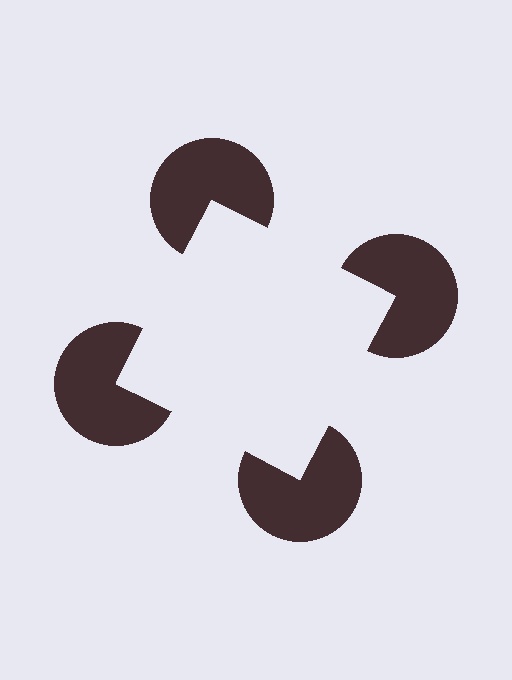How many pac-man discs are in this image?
There are 4 — one at each vertex of the illusory square.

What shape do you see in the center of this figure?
An illusory square — its edges are inferred from the aligned wedge cuts in the pac-man discs, not physically drawn.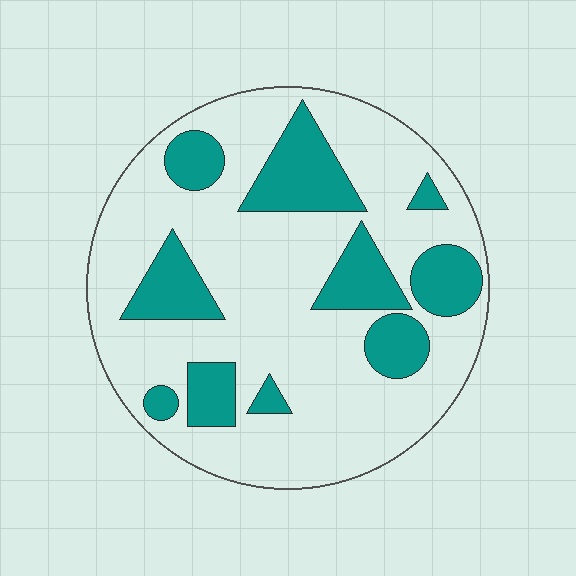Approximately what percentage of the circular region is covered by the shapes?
Approximately 25%.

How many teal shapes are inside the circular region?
10.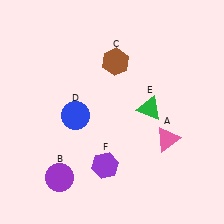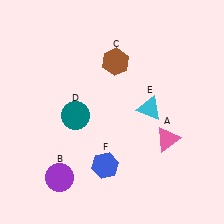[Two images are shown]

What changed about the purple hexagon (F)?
In Image 1, F is purple. In Image 2, it changed to blue.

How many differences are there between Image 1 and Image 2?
There are 3 differences between the two images.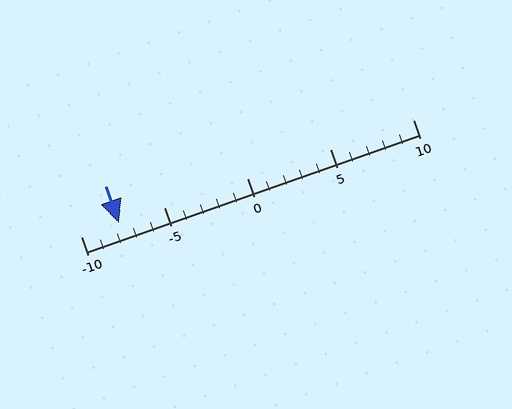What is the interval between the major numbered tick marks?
The major tick marks are spaced 5 units apart.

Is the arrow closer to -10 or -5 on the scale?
The arrow is closer to -10.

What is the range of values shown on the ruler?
The ruler shows values from -10 to 10.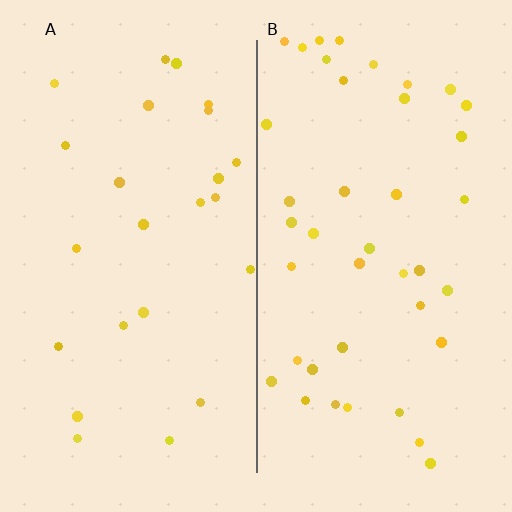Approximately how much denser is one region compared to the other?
Approximately 1.7× — region B over region A.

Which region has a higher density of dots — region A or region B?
B (the right).